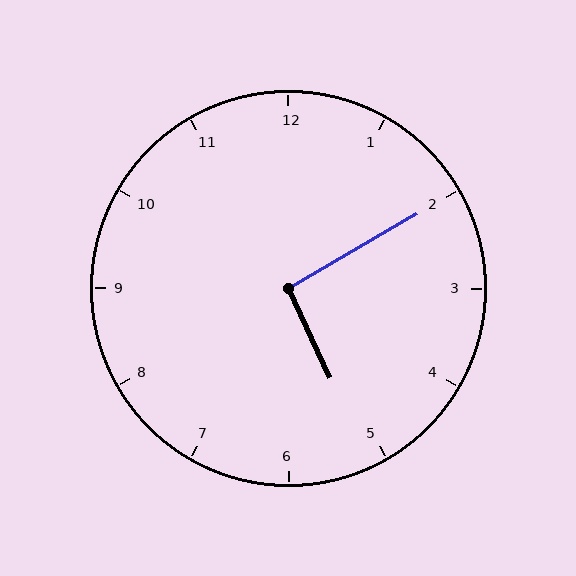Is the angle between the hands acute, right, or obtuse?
It is right.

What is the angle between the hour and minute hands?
Approximately 95 degrees.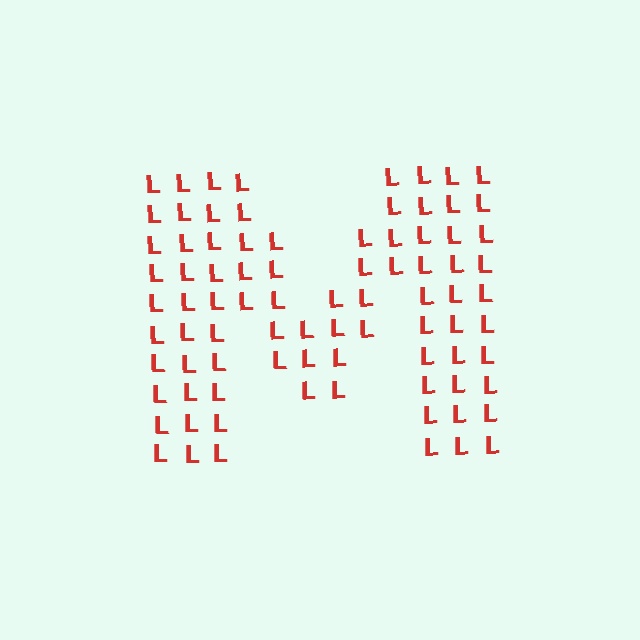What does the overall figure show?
The overall figure shows the letter M.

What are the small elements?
The small elements are letter L's.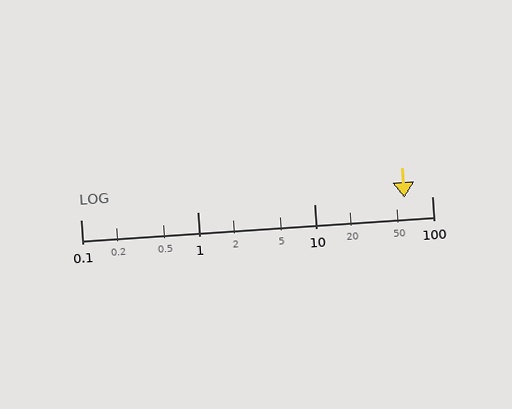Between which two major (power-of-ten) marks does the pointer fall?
The pointer is between 10 and 100.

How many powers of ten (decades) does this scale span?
The scale spans 3 decades, from 0.1 to 100.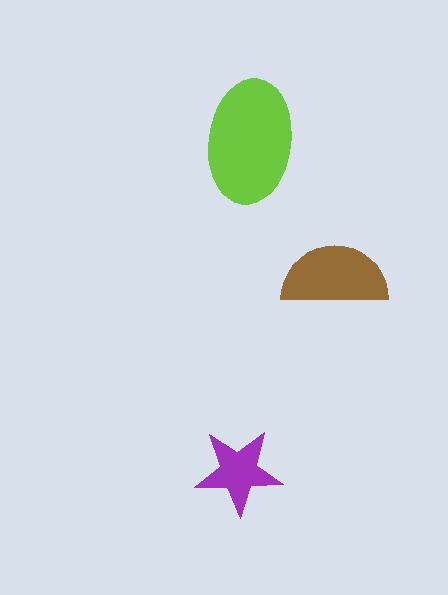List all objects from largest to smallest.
The lime ellipse, the brown semicircle, the purple star.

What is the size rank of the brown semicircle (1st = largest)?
2nd.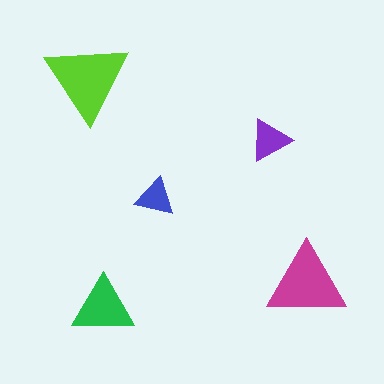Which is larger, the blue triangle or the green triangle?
The green one.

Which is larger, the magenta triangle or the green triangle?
The magenta one.